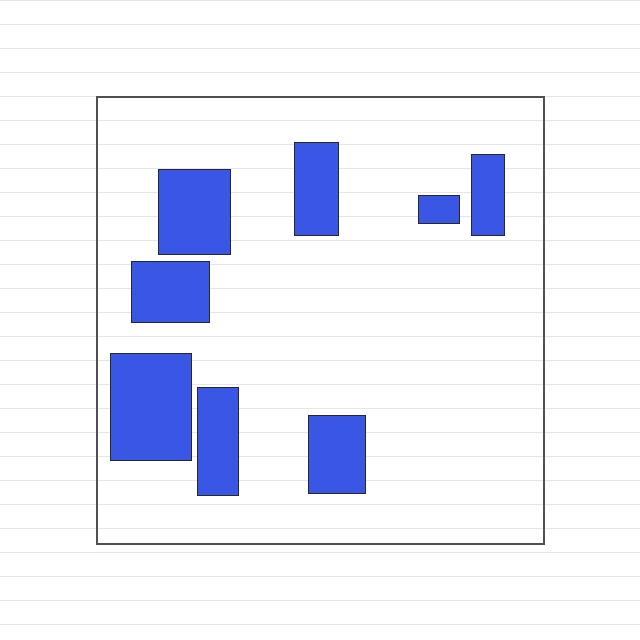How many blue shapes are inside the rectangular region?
8.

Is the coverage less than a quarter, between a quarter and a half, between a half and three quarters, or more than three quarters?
Less than a quarter.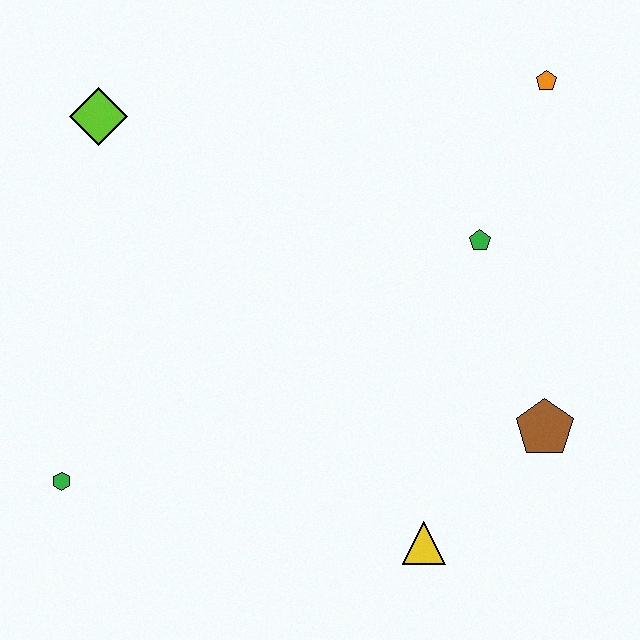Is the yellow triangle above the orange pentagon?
No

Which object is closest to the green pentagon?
The orange pentagon is closest to the green pentagon.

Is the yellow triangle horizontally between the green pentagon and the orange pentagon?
No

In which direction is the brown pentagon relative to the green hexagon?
The brown pentagon is to the right of the green hexagon.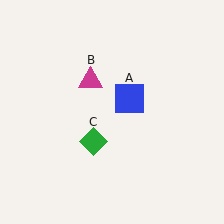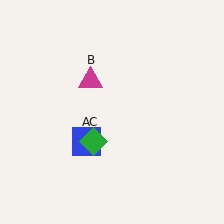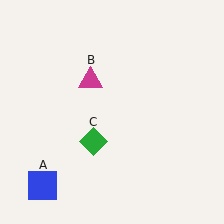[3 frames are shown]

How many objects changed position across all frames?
1 object changed position: blue square (object A).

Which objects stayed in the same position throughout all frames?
Magenta triangle (object B) and green diamond (object C) remained stationary.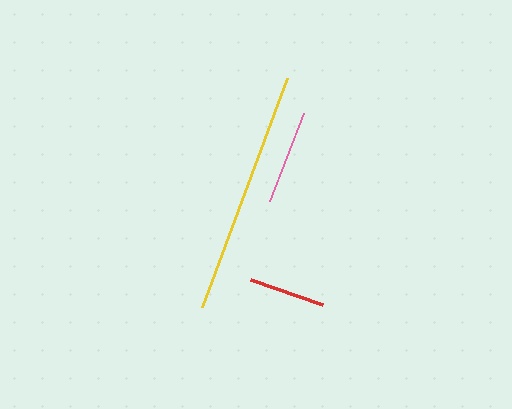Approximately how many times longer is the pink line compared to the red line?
The pink line is approximately 1.2 times the length of the red line.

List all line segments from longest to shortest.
From longest to shortest: yellow, pink, red.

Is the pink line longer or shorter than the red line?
The pink line is longer than the red line.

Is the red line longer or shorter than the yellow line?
The yellow line is longer than the red line.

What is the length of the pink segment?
The pink segment is approximately 94 pixels long.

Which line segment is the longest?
The yellow line is the longest at approximately 244 pixels.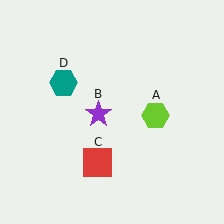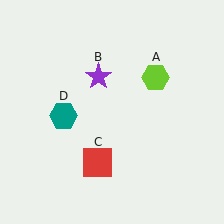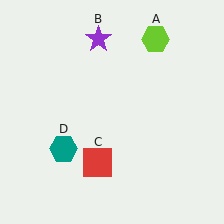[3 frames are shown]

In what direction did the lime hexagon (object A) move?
The lime hexagon (object A) moved up.